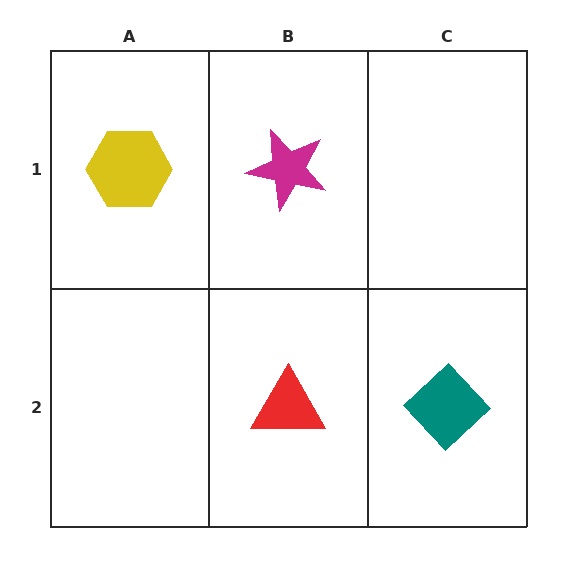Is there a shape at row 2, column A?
No, that cell is empty.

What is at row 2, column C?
A teal diamond.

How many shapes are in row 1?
2 shapes.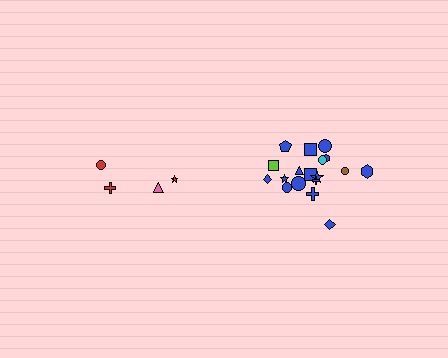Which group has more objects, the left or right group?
The right group.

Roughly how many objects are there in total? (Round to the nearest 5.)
Roughly 20 objects in total.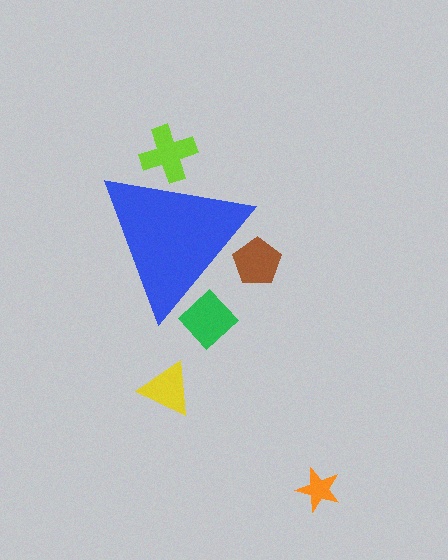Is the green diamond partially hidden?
Yes, the green diamond is partially hidden behind the blue triangle.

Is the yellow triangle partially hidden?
No, the yellow triangle is fully visible.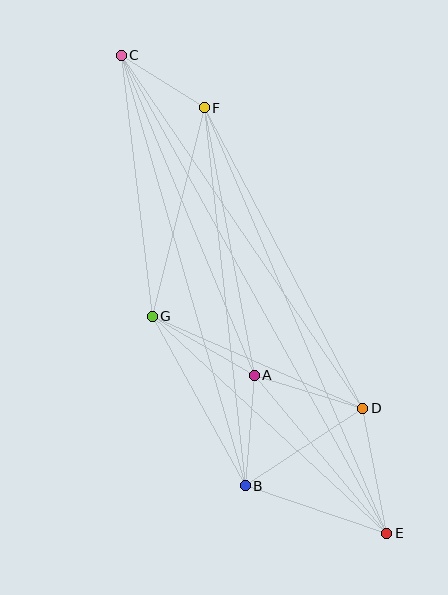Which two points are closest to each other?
Points C and F are closest to each other.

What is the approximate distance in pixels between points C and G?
The distance between C and G is approximately 263 pixels.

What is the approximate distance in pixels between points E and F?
The distance between E and F is approximately 463 pixels.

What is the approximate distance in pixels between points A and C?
The distance between A and C is approximately 347 pixels.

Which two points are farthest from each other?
Points C and E are farthest from each other.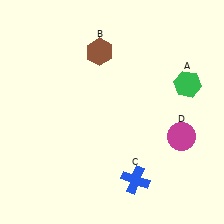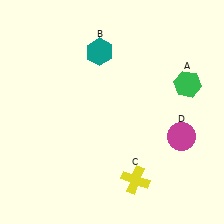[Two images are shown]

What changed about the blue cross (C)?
In Image 1, C is blue. In Image 2, it changed to yellow.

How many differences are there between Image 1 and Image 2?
There are 2 differences between the two images.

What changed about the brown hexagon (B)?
In Image 1, B is brown. In Image 2, it changed to teal.